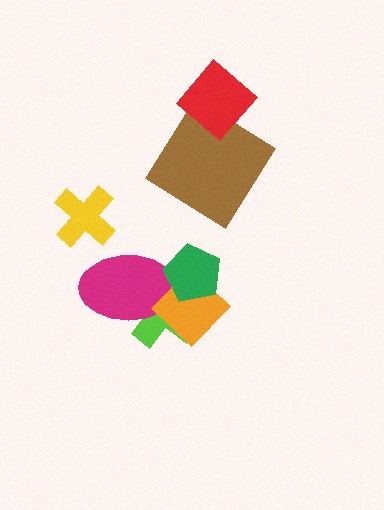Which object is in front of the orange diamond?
The green pentagon is in front of the orange diamond.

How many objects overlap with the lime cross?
3 objects overlap with the lime cross.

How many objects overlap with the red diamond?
1 object overlaps with the red diamond.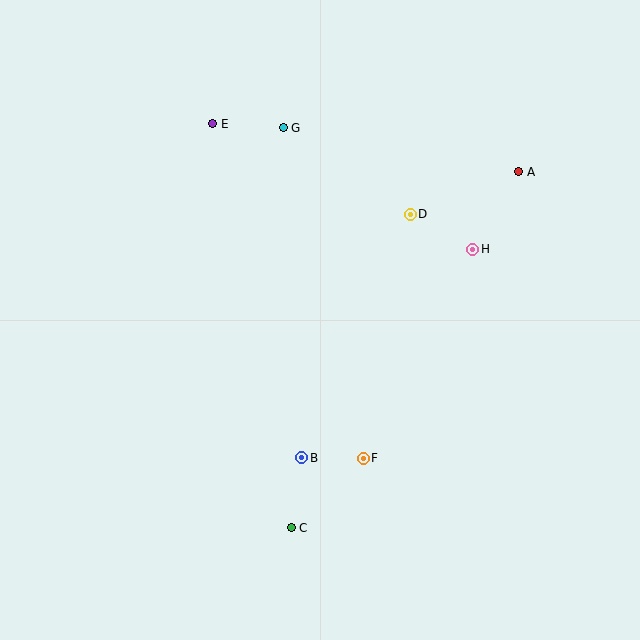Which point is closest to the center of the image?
Point B at (302, 458) is closest to the center.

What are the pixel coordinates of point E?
Point E is at (213, 124).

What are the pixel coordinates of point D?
Point D is at (410, 214).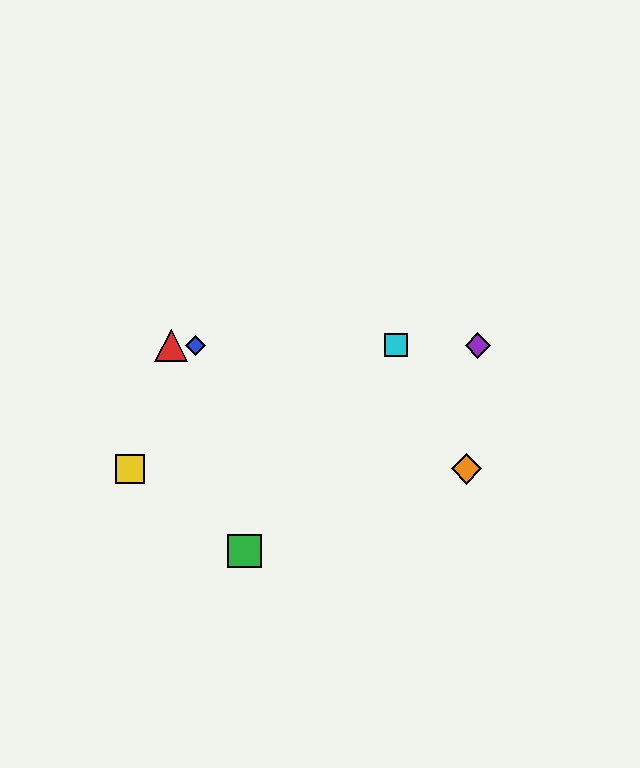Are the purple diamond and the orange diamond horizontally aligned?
No, the purple diamond is at y≈345 and the orange diamond is at y≈469.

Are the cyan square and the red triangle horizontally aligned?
Yes, both are at y≈345.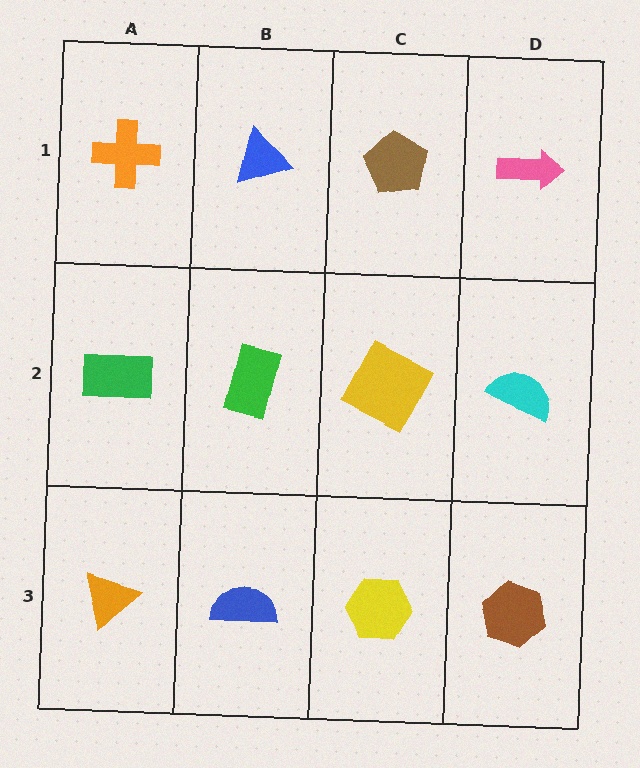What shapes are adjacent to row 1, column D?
A cyan semicircle (row 2, column D), a brown pentagon (row 1, column C).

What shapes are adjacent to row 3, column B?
A green rectangle (row 2, column B), an orange triangle (row 3, column A), a yellow hexagon (row 3, column C).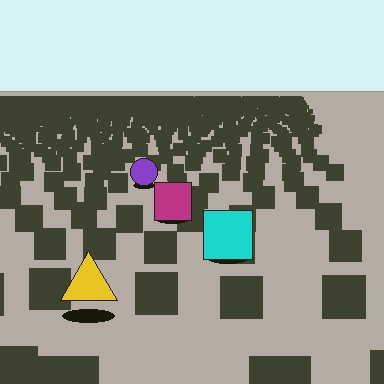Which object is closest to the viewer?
The yellow triangle is closest. The texture marks near it are larger and more spread out.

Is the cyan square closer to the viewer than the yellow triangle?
No. The yellow triangle is closer — you can tell from the texture gradient: the ground texture is coarser near it.